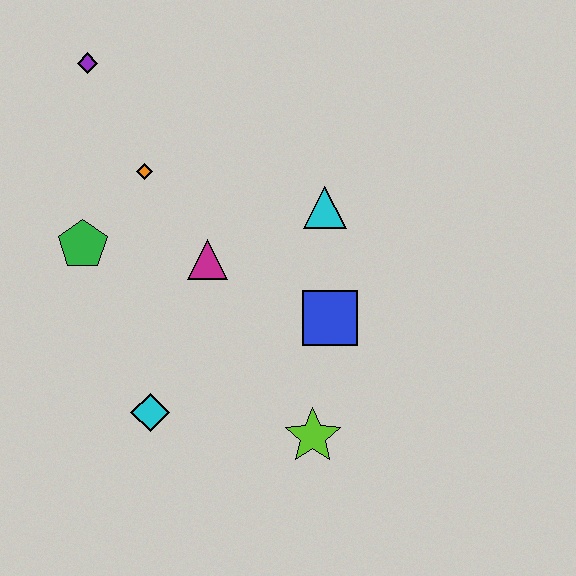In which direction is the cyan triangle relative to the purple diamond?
The cyan triangle is to the right of the purple diamond.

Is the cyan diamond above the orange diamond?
No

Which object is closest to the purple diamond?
The orange diamond is closest to the purple diamond.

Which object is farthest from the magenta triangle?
The purple diamond is farthest from the magenta triangle.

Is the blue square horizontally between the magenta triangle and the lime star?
No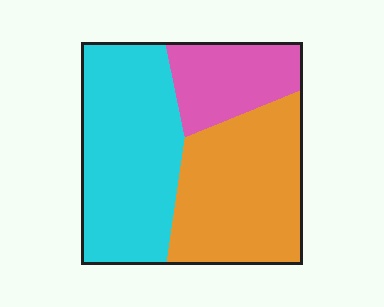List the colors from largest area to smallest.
From largest to smallest: cyan, orange, pink.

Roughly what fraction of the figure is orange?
Orange takes up between a third and a half of the figure.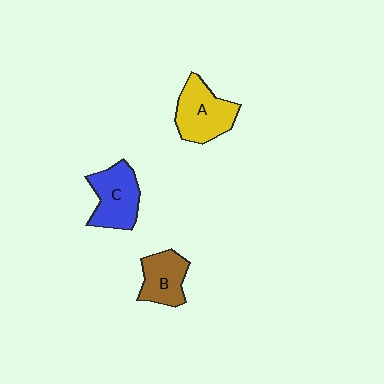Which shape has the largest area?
Shape A (yellow).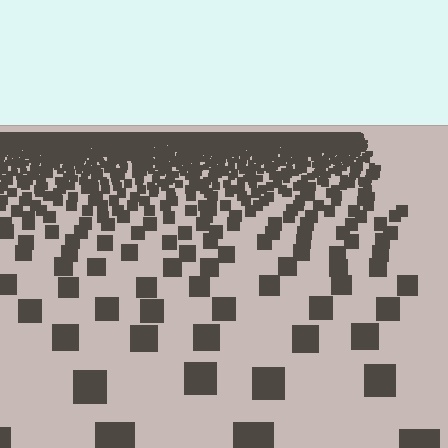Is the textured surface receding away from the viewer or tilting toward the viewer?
The surface is receding away from the viewer. Texture elements get smaller and denser toward the top.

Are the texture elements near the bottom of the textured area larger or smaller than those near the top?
Larger. Near the bottom, elements are closer to the viewer and appear at a bigger on-screen size.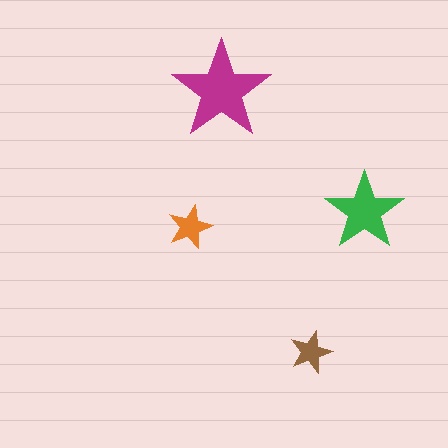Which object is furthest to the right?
The green star is rightmost.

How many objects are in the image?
There are 4 objects in the image.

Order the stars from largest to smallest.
the magenta one, the green one, the orange one, the brown one.